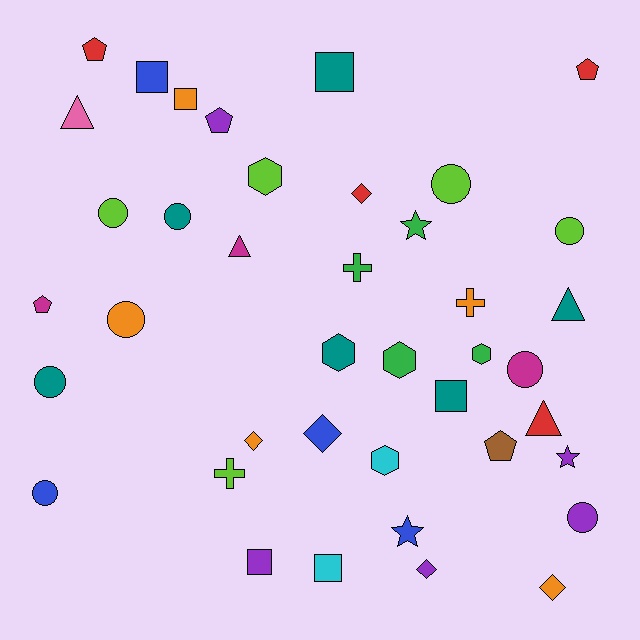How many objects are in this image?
There are 40 objects.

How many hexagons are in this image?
There are 5 hexagons.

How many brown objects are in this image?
There is 1 brown object.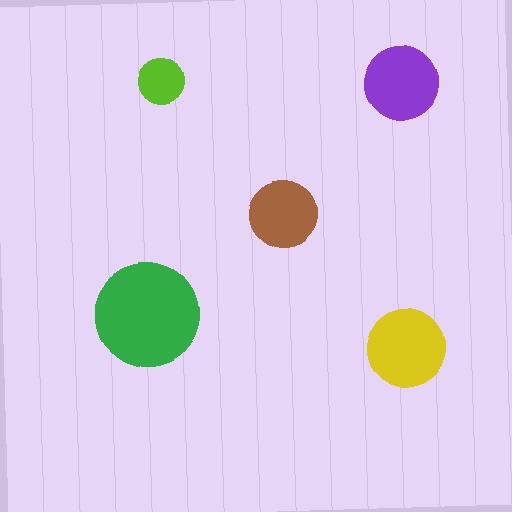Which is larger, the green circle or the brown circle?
The green one.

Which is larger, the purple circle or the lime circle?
The purple one.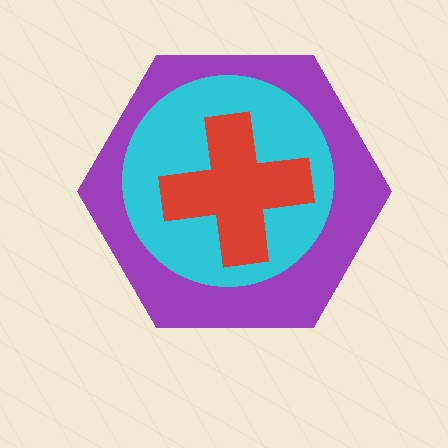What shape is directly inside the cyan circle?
The red cross.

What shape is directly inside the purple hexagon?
The cyan circle.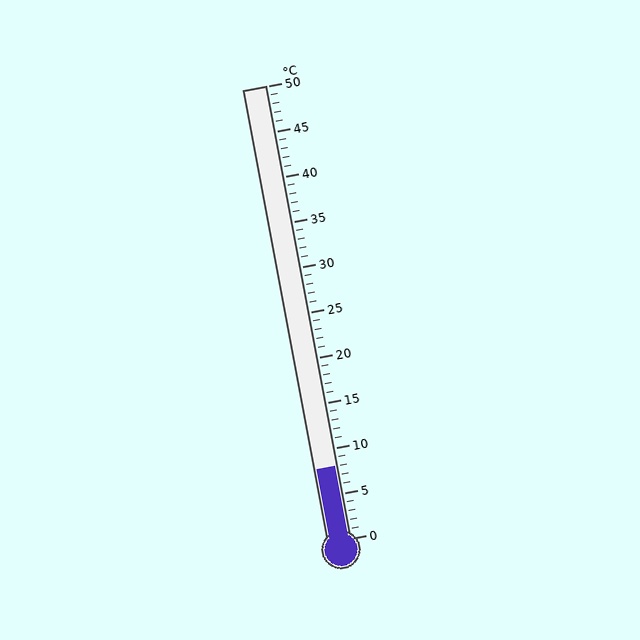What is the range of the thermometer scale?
The thermometer scale ranges from 0°C to 50°C.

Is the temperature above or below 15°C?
The temperature is below 15°C.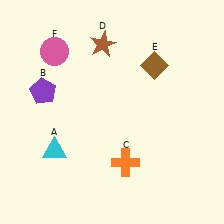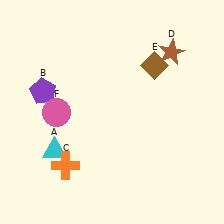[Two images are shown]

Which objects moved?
The objects that moved are: the orange cross (C), the brown star (D), the pink circle (F).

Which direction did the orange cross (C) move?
The orange cross (C) moved left.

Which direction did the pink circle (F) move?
The pink circle (F) moved down.